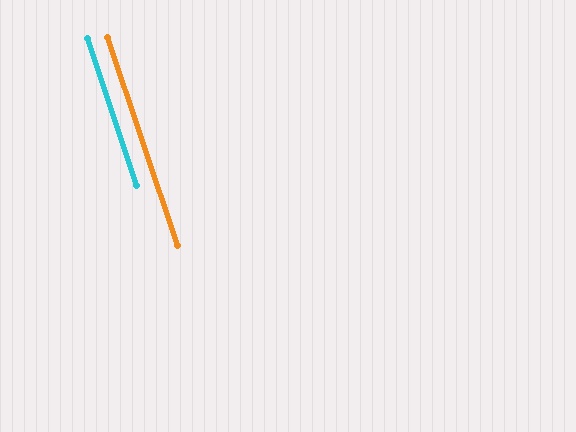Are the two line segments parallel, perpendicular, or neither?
Parallel — their directions differ by only 0.1°.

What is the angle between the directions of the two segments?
Approximately 0 degrees.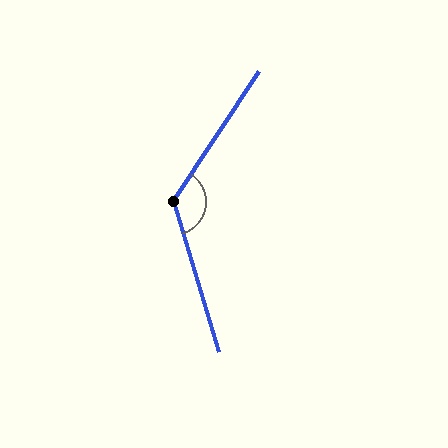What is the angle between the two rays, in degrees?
Approximately 129 degrees.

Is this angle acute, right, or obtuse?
It is obtuse.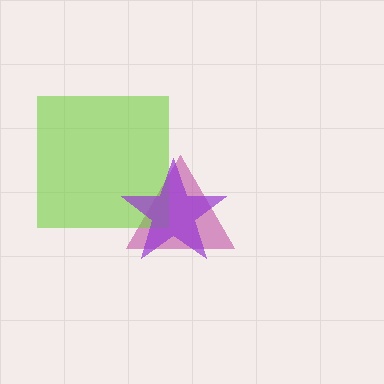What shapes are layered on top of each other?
The layered shapes are: a magenta triangle, a lime square, a purple star.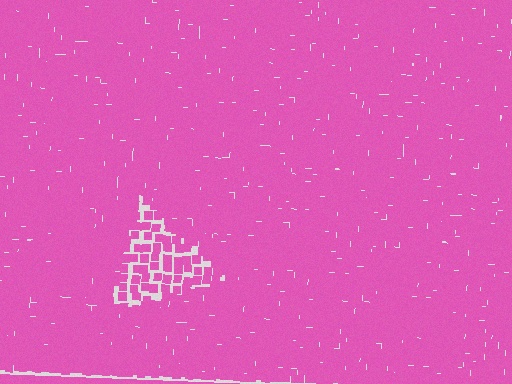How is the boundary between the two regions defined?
The boundary is defined by a change in element density (approximately 2.2x ratio). All elements are the same color, size, and shape.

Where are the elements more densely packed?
The elements are more densely packed outside the triangle boundary.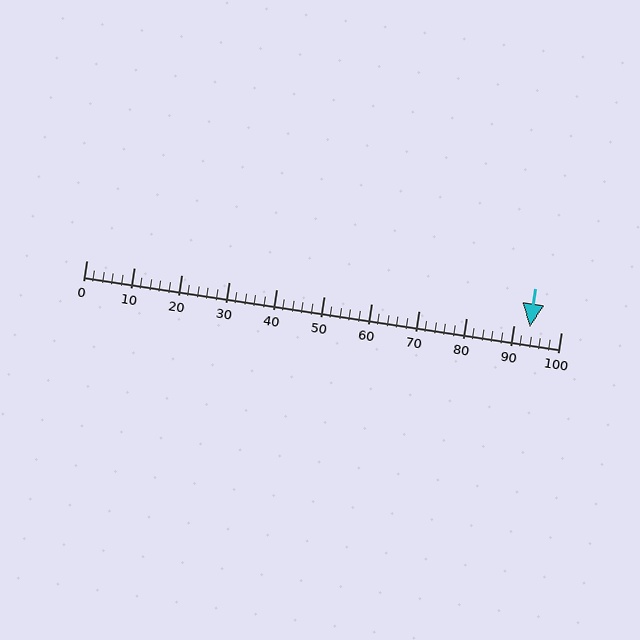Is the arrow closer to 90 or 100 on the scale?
The arrow is closer to 90.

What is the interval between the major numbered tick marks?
The major tick marks are spaced 10 units apart.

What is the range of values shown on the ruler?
The ruler shows values from 0 to 100.